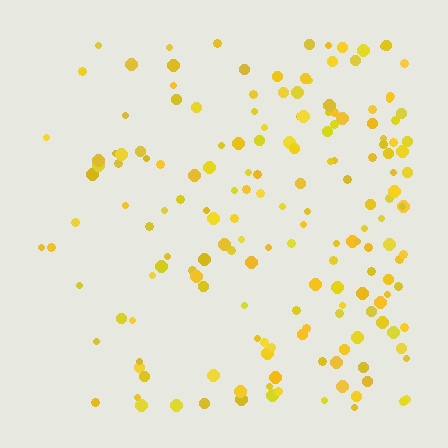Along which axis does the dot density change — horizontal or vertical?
Horizontal.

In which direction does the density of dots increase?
From left to right, with the right side densest.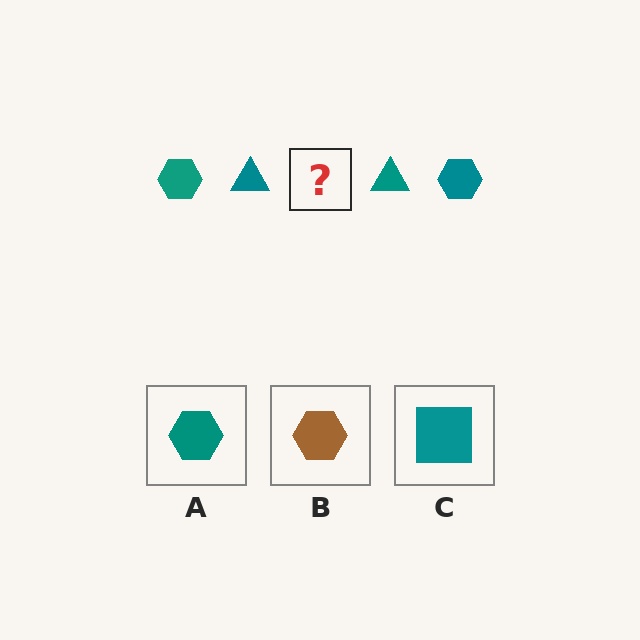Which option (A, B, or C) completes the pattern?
A.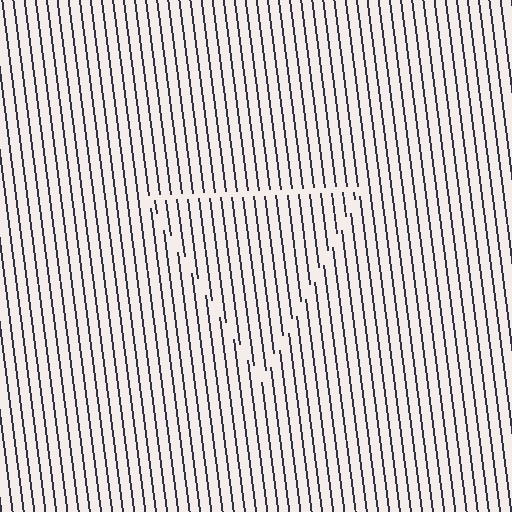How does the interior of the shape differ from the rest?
The interior of the shape contains the same grating, shifted by half a period — the contour is defined by the phase discontinuity where line-ends from the inner and outer gratings abut.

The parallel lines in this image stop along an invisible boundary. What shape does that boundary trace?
An illusory triangle. The interior of the shape contains the same grating, shifted by half a period — the contour is defined by the phase discontinuity where line-ends from the inner and outer gratings abut.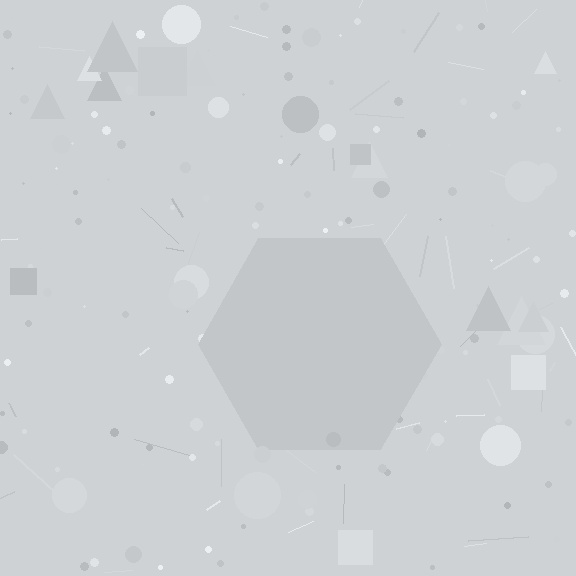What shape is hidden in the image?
A hexagon is hidden in the image.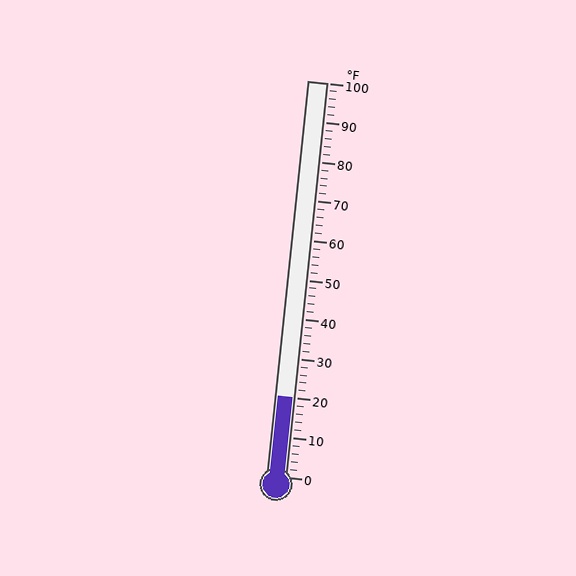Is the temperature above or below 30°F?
The temperature is below 30°F.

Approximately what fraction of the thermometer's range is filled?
The thermometer is filled to approximately 20% of its range.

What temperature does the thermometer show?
The thermometer shows approximately 20°F.